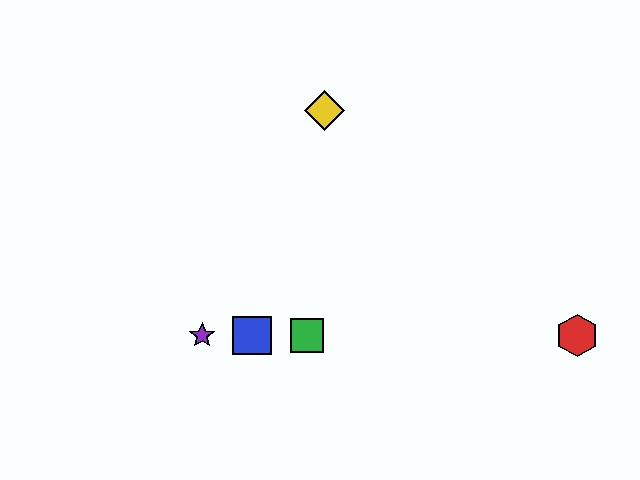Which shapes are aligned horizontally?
The red hexagon, the blue square, the green square, the purple star are aligned horizontally.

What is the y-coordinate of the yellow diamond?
The yellow diamond is at y≈110.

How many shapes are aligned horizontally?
4 shapes (the red hexagon, the blue square, the green square, the purple star) are aligned horizontally.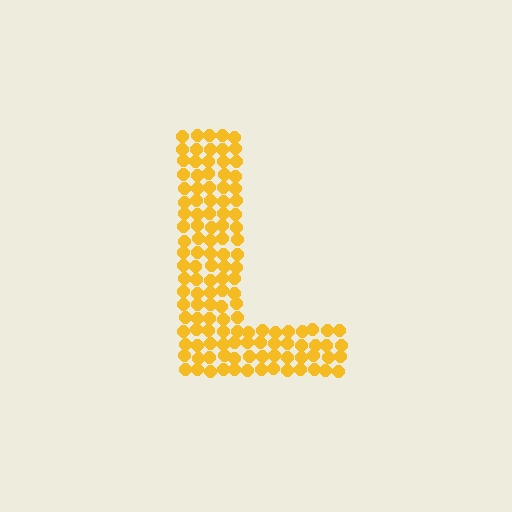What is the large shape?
The large shape is the letter L.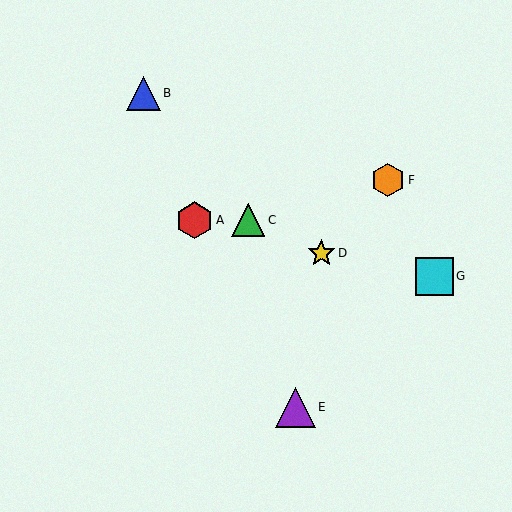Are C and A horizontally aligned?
Yes, both are at y≈220.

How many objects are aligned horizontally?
2 objects (A, C) are aligned horizontally.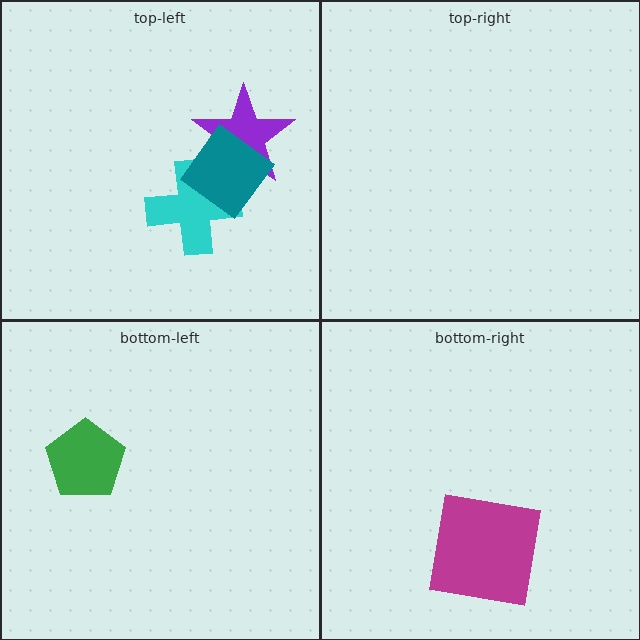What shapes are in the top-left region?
The purple star, the cyan cross, the teal diamond.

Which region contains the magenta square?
The bottom-right region.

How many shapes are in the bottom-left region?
1.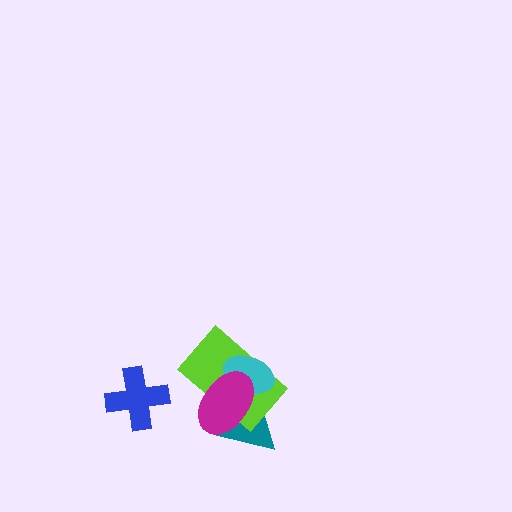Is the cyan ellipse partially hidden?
Yes, it is partially covered by another shape.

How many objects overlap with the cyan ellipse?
3 objects overlap with the cyan ellipse.